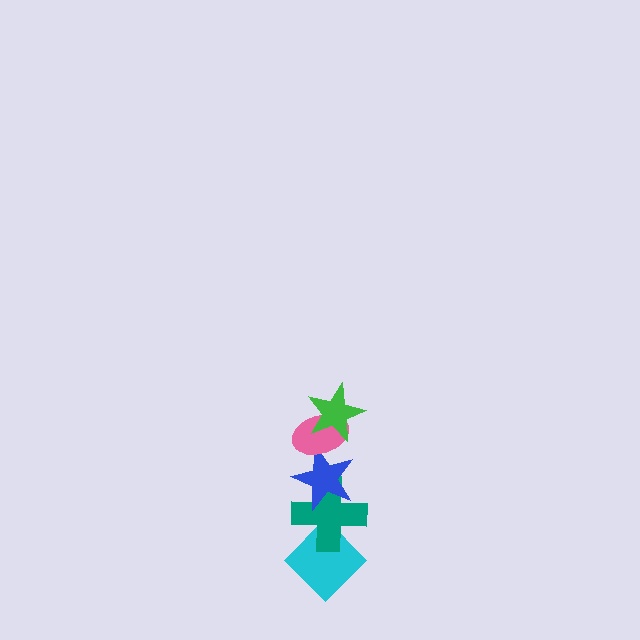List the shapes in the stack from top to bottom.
From top to bottom: the green star, the pink ellipse, the blue star, the teal cross, the cyan diamond.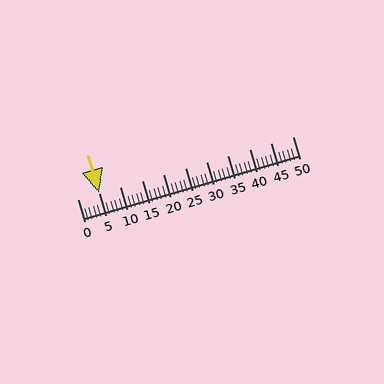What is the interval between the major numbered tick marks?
The major tick marks are spaced 5 units apart.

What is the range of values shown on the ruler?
The ruler shows values from 0 to 50.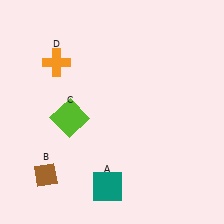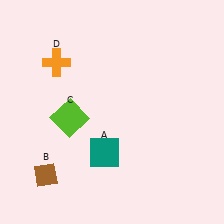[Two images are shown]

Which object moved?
The teal square (A) moved up.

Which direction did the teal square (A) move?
The teal square (A) moved up.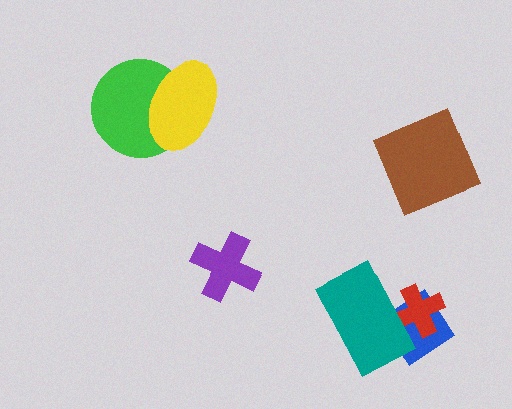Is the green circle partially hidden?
Yes, it is partially covered by another shape.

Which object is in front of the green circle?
The yellow ellipse is in front of the green circle.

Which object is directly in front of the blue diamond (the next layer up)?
The red cross is directly in front of the blue diamond.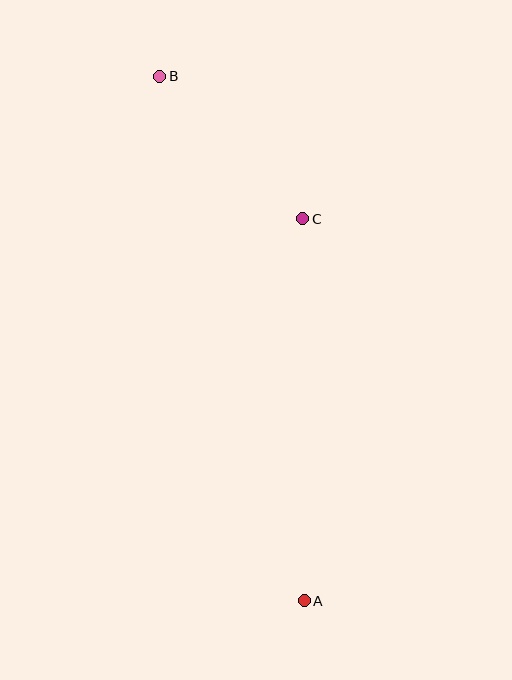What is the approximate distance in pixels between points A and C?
The distance between A and C is approximately 382 pixels.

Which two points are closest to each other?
Points B and C are closest to each other.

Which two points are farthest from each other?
Points A and B are farthest from each other.